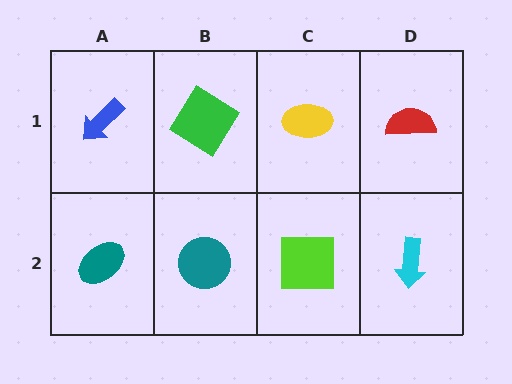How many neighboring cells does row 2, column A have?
2.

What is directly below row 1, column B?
A teal circle.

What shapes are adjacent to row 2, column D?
A red semicircle (row 1, column D), a lime square (row 2, column C).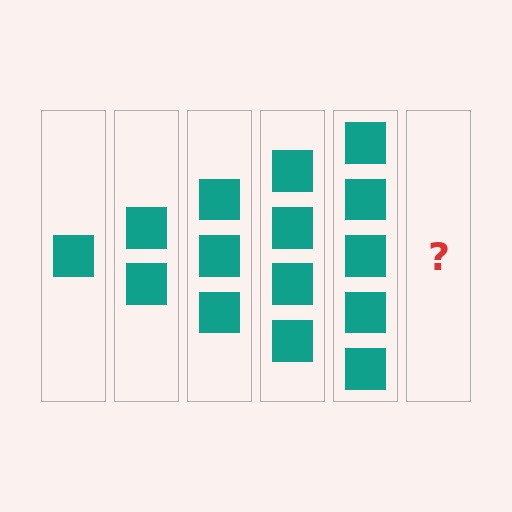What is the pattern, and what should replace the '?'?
The pattern is that each step adds one more square. The '?' should be 6 squares.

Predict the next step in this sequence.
The next step is 6 squares.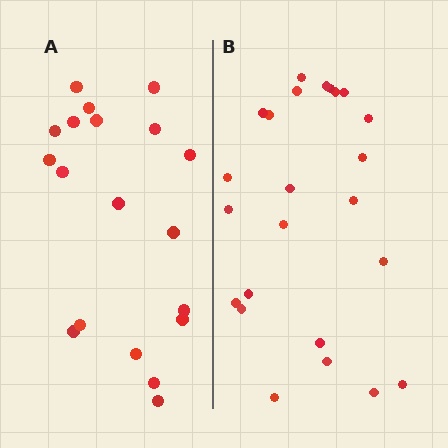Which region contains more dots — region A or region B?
Region B (the right region) has more dots.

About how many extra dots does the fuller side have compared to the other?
Region B has about 5 more dots than region A.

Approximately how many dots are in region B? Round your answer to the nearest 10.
About 20 dots. (The exact count is 24, which rounds to 20.)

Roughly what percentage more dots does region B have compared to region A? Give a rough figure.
About 25% more.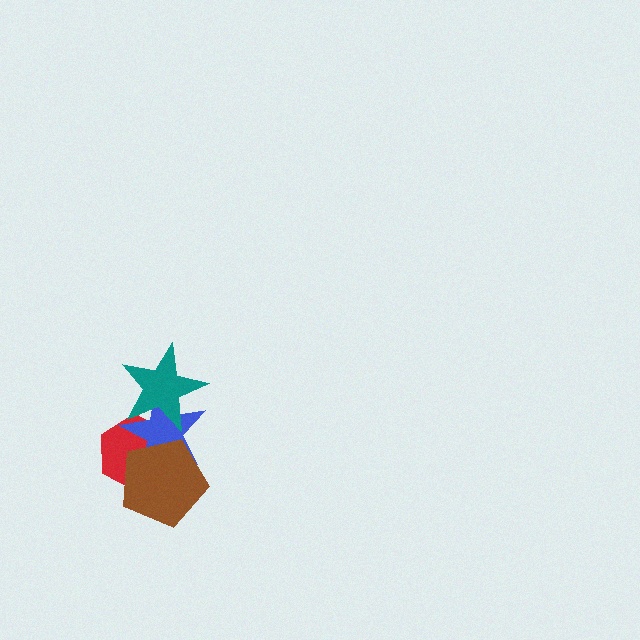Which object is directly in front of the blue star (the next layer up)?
The brown pentagon is directly in front of the blue star.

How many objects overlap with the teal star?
2 objects overlap with the teal star.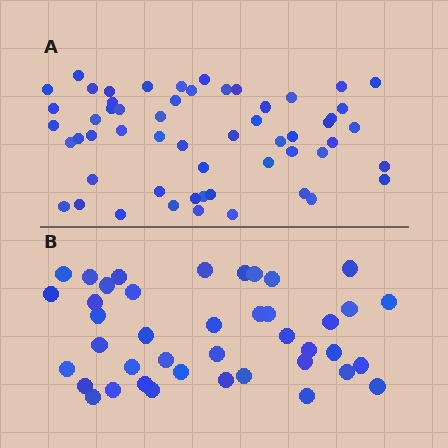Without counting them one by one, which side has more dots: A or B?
Region A (the top region) has more dots.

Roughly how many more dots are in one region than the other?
Region A has approximately 15 more dots than region B.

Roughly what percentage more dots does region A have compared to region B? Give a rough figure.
About 35% more.